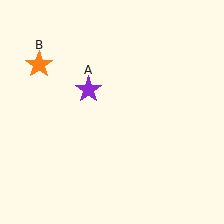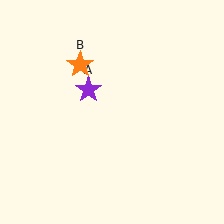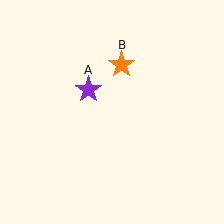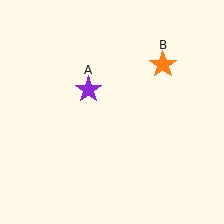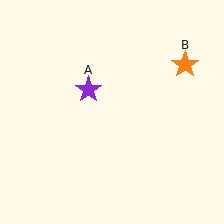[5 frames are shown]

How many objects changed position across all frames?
1 object changed position: orange star (object B).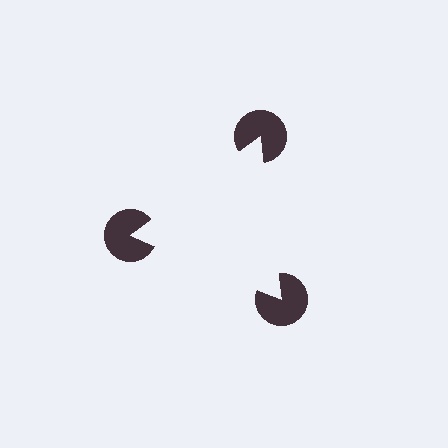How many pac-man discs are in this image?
There are 3 — one at each vertex of the illusory triangle.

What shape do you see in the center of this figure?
An illusory triangle — its edges are inferred from the aligned wedge cuts in the pac-man discs, not physically drawn.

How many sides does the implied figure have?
3 sides.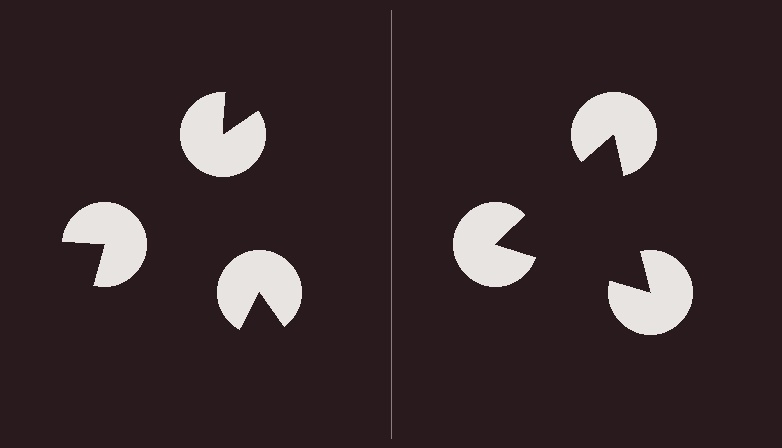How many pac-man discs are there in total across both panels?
6 — 3 on each side.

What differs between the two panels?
The pac-man discs are positioned identically on both sides; only the wedge orientations differ. On the right they align to a triangle; on the left they are misaligned.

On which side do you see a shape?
An illusory triangle appears on the right side. On the left side the wedge cuts are rotated, so no coherent shape forms.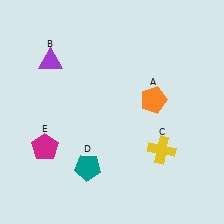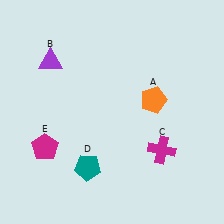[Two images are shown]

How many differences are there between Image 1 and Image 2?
There is 1 difference between the two images.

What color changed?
The cross (C) changed from yellow in Image 1 to magenta in Image 2.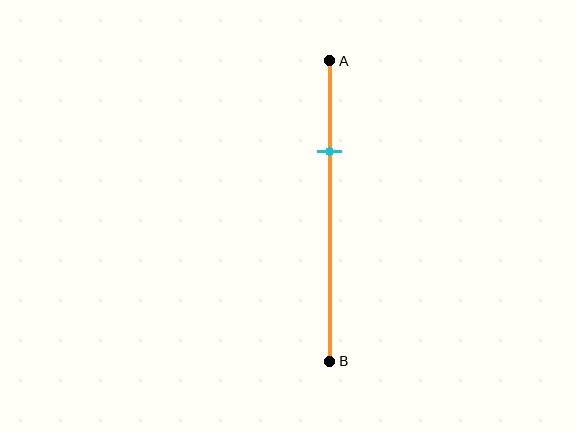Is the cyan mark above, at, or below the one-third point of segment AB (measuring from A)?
The cyan mark is above the one-third point of segment AB.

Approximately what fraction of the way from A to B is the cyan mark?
The cyan mark is approximately 30% of the way from A to B.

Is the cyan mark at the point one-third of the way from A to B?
No, the mark is at about 30% from A, not at the 33% one-third point.